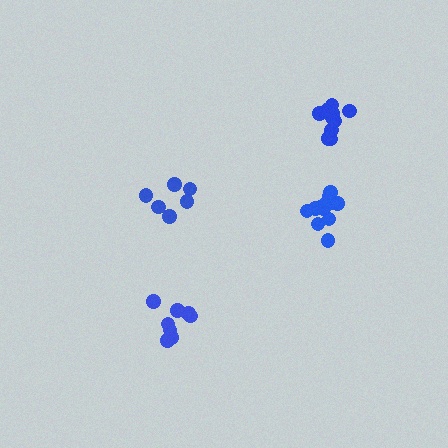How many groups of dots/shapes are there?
There are 4 groups.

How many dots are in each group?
Group 1: 8 dots, Group 2: 12 dots, Group 3: 6 dots, Group 4: 11 dots (37 total).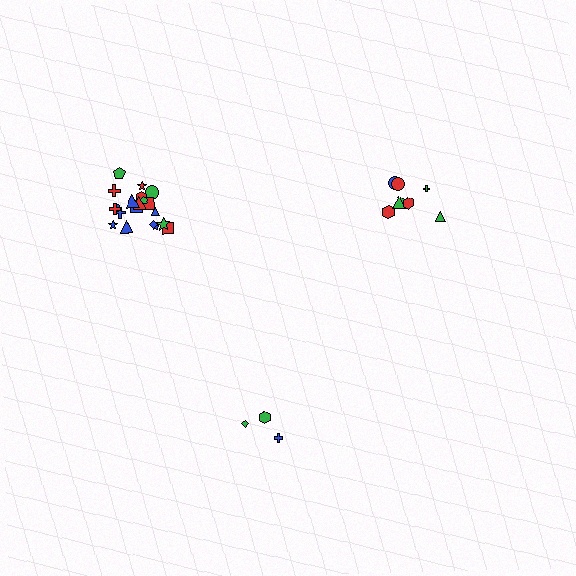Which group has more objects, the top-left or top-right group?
The top-left group.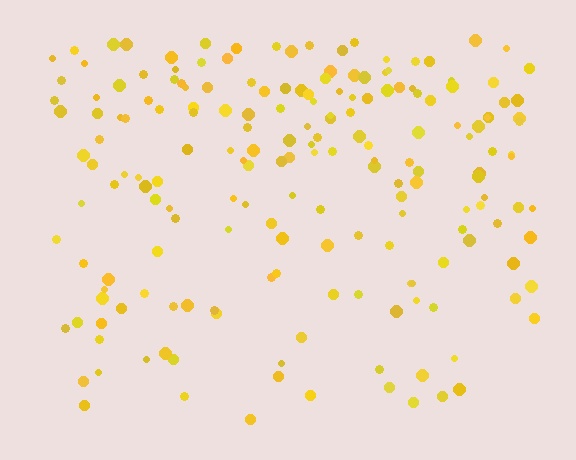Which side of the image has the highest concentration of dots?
The top.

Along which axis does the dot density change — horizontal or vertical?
Vertical.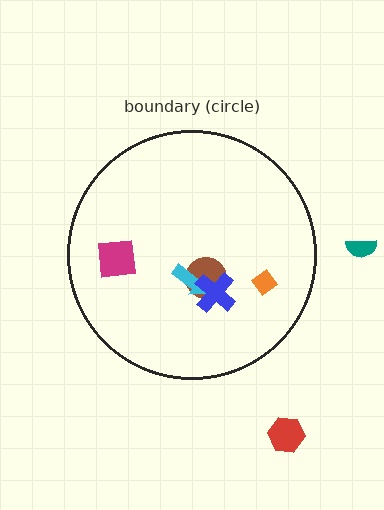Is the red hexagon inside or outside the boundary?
Outside.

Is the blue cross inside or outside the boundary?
Inside.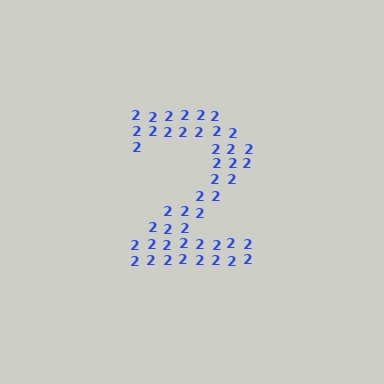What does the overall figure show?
The overall figure shows the digit 2.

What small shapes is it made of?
It is made of small digit 2's.